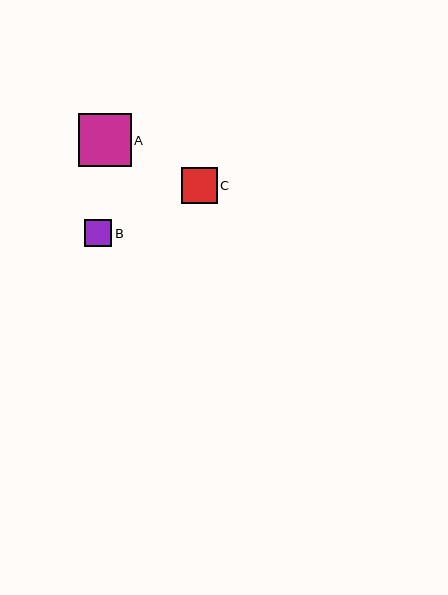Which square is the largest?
Square A is the largest with a size of approximately 53 pixels.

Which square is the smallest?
Square B is the smallest with a size of approximately 27 pixels.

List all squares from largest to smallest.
From largest to smallest: A, C, B.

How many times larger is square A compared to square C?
Square A is approximately 1.5 times the size of square C.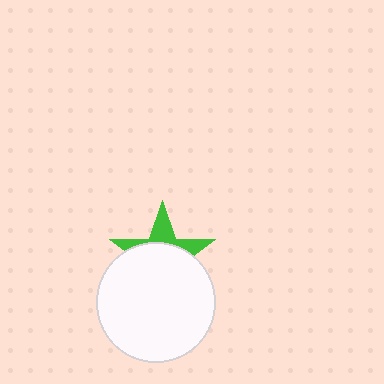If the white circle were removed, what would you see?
You would see the complete green star.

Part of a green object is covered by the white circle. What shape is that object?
It is a star.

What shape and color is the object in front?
The object in front is a white circle.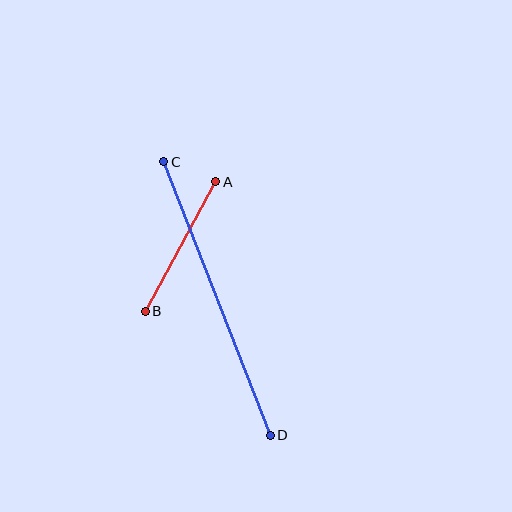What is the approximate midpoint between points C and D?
The midpoint is at approximately (217, 298) pixels.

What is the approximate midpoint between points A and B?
The midpoint is at approximately (181, 247) pixels.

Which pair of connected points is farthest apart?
Points C and D are farthest apart.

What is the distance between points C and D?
The distance is approximately 293 pixels.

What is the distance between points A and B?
The distance is approximately 148 pixels.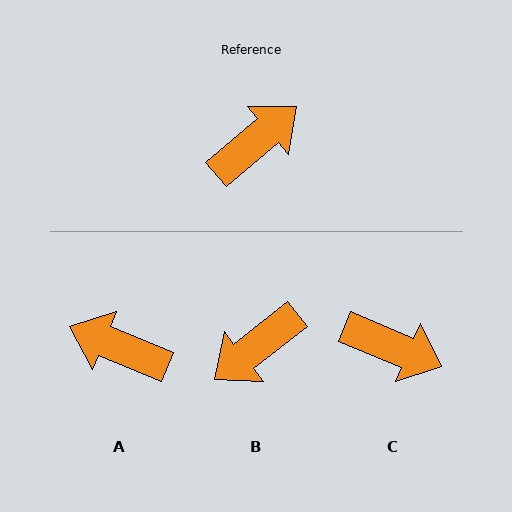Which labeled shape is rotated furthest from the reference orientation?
B, about 178 degrees away.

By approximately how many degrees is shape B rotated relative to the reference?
Approximately 178 degrees counter-clockwise.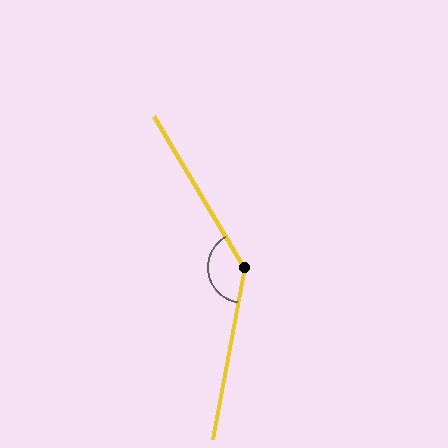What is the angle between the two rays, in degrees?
Approximately 139 degrees.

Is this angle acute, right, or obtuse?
It is obtuse.